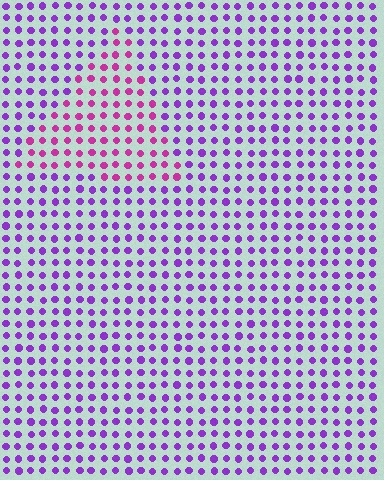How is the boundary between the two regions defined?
The boundary is defined purely by a slight shift in hue (about 38 degrees). Spacing, size, and orientation are identical on both sides.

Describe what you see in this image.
The image is filled with small purple elements in a uniform arrangement. A triangle-shaped region is visible where the elements are tinted to a slightly different hue, forming a subtle color boundary.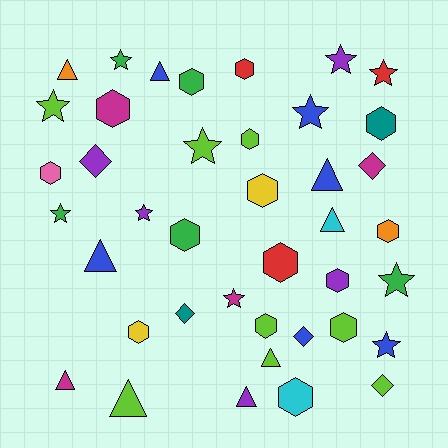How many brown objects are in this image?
There are no brown objects.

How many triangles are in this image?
There are 9 triangles.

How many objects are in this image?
There are 40 objects.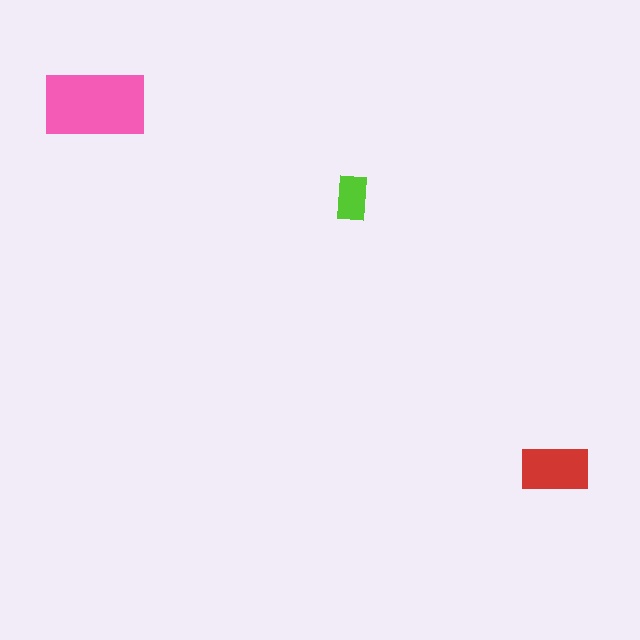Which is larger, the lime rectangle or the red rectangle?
The red one.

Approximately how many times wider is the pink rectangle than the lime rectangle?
About 2.5 times wider.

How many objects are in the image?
There are 3 objects in the image.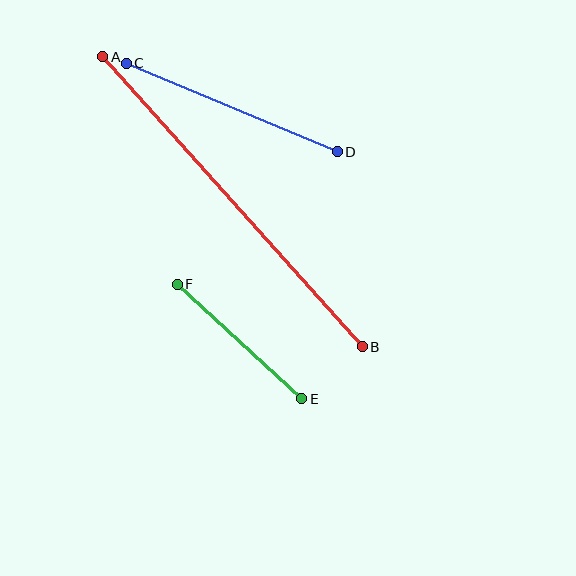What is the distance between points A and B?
The distance is approximately 389 pixels.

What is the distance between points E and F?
The distance is approximately 169 pixels.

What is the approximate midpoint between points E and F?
The midpoint is at approximately (239, 342) pixels.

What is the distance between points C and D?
The distance is approximately 229 pixels.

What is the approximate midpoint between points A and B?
The midpoint is at approximately (232, 202) pixels.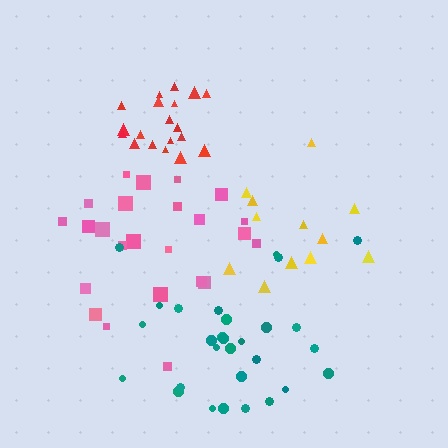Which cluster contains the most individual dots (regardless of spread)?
Teal (30).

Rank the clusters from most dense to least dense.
red, teal, pink, yellow.